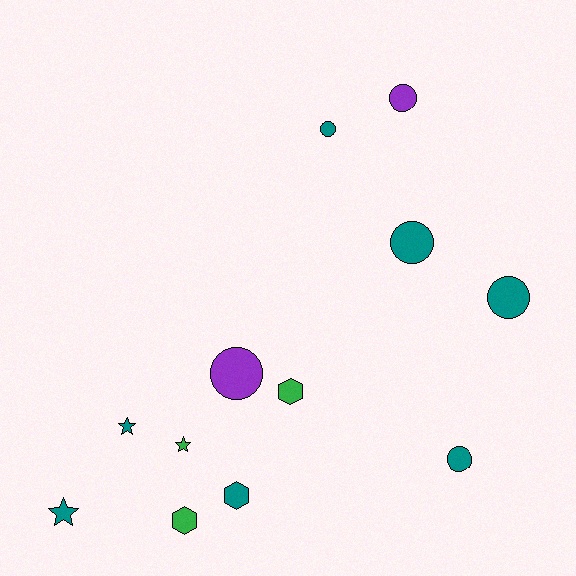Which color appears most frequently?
Teal, with 7 objects.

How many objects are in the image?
There are 12 objects.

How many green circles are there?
There are no green circles.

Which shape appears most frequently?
Circle, with 6 objects.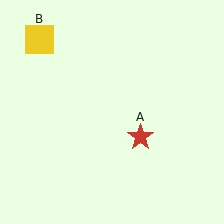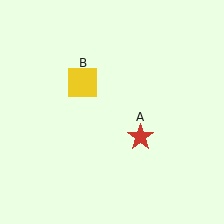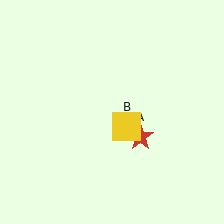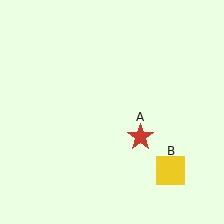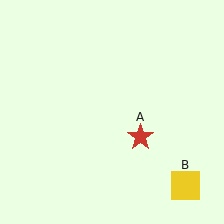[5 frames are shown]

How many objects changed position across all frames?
1 object changed position: yellow square (object B).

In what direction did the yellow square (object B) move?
The yellow square (object B) moved down and to the right.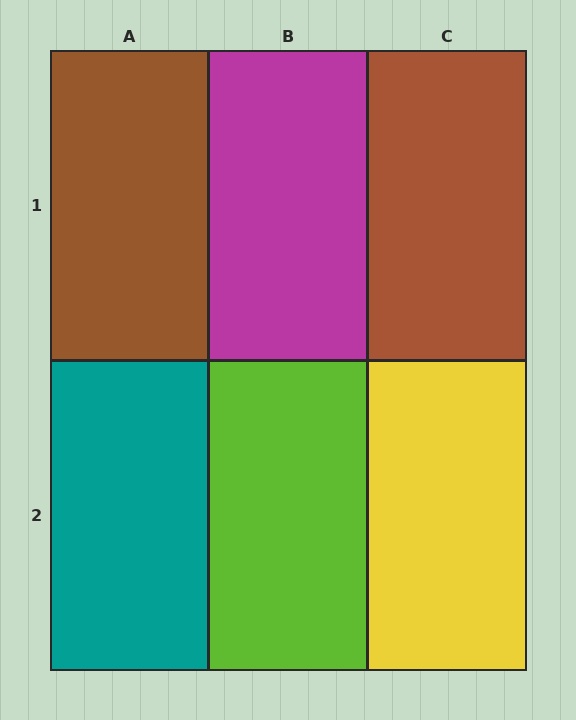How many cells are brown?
2 cells are brown.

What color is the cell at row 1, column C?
Brown.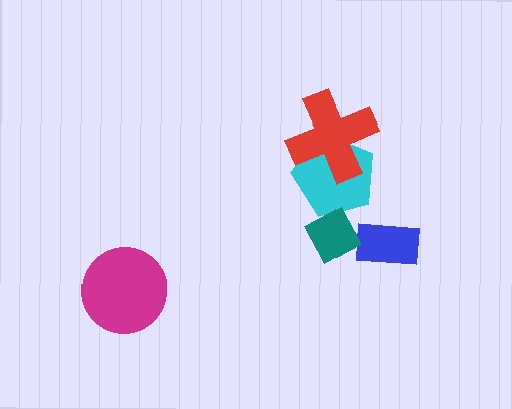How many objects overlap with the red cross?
1 object overlaps with the red cross.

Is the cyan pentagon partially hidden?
Yes, it is partially covered by another shape.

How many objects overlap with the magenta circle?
0 objects overlap with the magenta circle.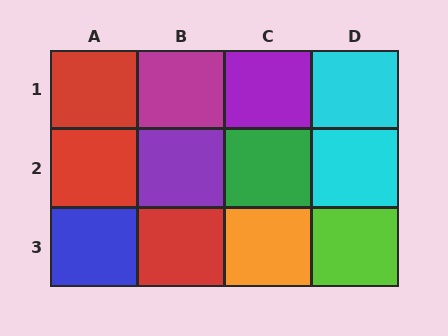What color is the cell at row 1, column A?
Red.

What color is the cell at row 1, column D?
Cyan.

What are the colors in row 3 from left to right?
Blue, red, orange, lime.